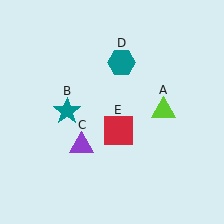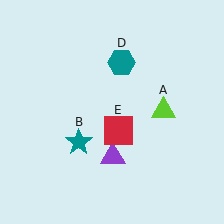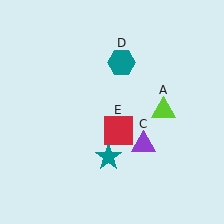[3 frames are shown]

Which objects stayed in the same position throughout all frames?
Lime triangle (object A) and teal hexagon (object D) and red square (object E) remained stationary.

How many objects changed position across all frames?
2 objects changed position: teal star (object B), purple triangle (object C).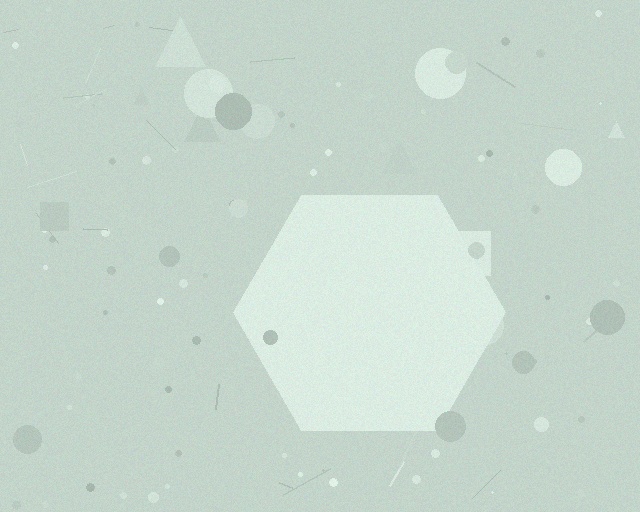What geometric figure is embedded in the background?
A hexagon is embedded in the background.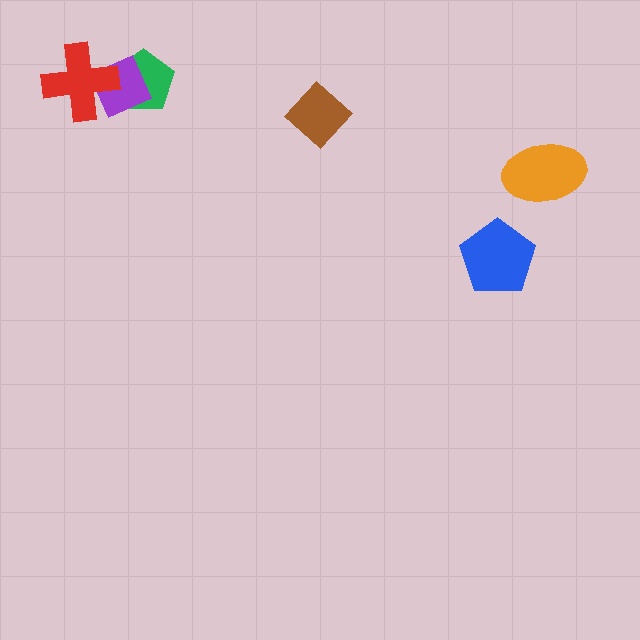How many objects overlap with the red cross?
2 objects overlap with the red cross.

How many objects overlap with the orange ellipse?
0 objects overlap with the orange ellipse.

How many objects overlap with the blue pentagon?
0 objects overlap with the blue pentagon.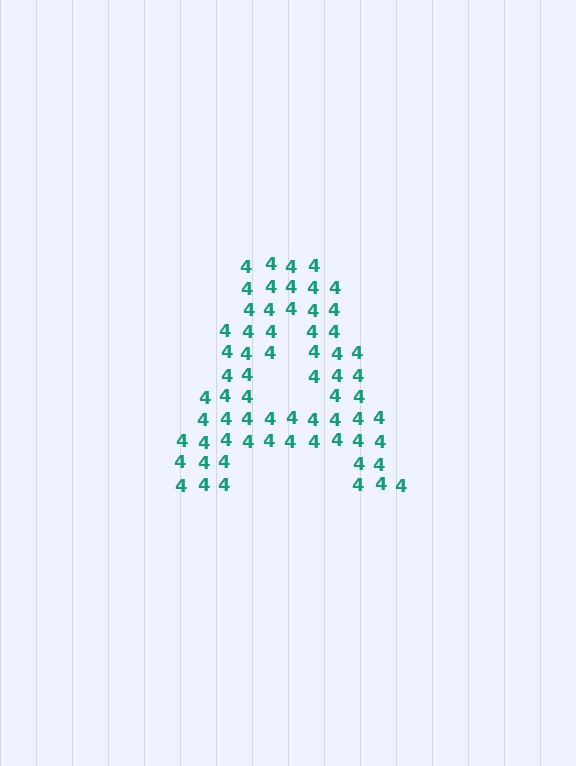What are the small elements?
The small elements are digit 4's.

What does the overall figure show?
The overall figure shows the letter A.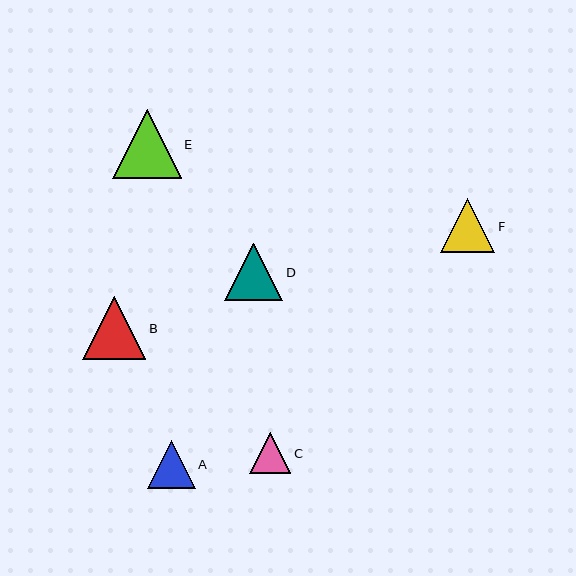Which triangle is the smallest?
Triangle C is the smallest with a size of approximately 41 pixels.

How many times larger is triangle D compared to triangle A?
Triangle D is approximately 1.2 times the size of triangle A.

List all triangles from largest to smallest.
From largest to smallest: E, B, D, F, A, C.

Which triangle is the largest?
Triangle E is the largest with a size of approximately 69 pixels.